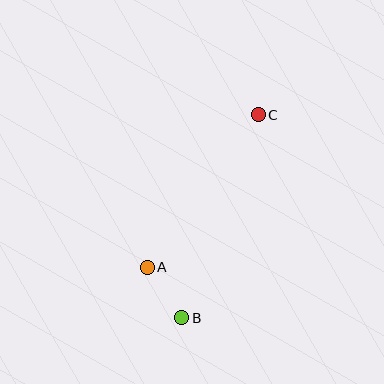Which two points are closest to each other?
Points A and B are closest to each other.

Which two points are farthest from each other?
Points B and C are farthest from each other.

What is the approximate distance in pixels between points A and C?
The distance between A and C is approximately 188 pixels.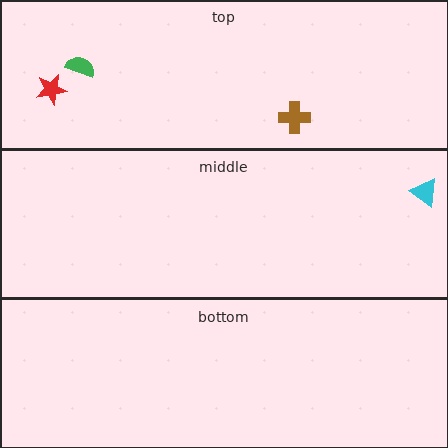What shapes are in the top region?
The green semicircle, the brown cross, the red star.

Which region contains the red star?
The top region.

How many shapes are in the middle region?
1.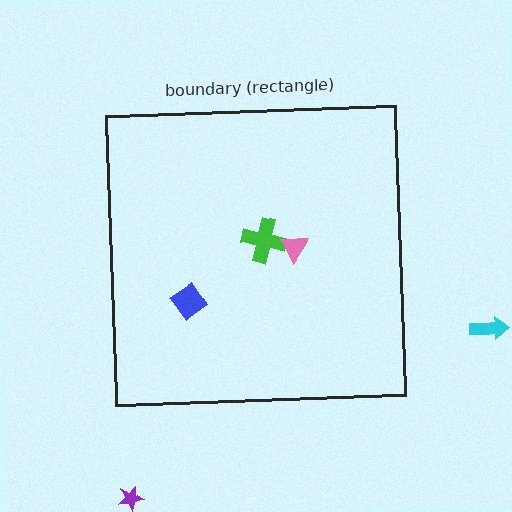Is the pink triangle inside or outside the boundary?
Inside.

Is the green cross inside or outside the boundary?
Inside.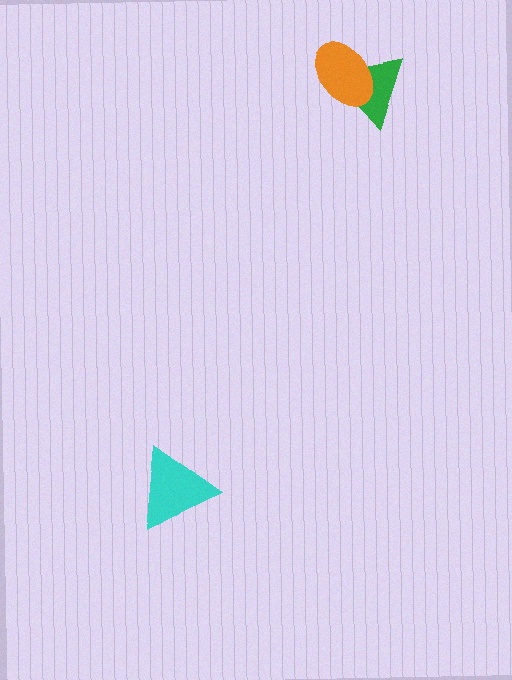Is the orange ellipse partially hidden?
No, no other shape covers it.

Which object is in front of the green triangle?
The orange ellipse is in front of the green triangle.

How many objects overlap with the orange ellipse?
1 object overlaps with the orange ellipse.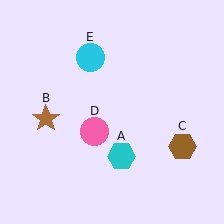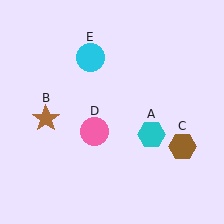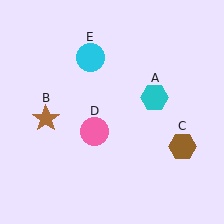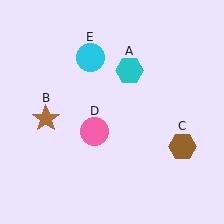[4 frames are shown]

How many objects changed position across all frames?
1 object changed position: cyan hexagon (object A).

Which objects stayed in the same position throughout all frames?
Brown star (object B) and brown hexagon (object C) and pink circle (object D) and cyan circle (object E) remained stationary.